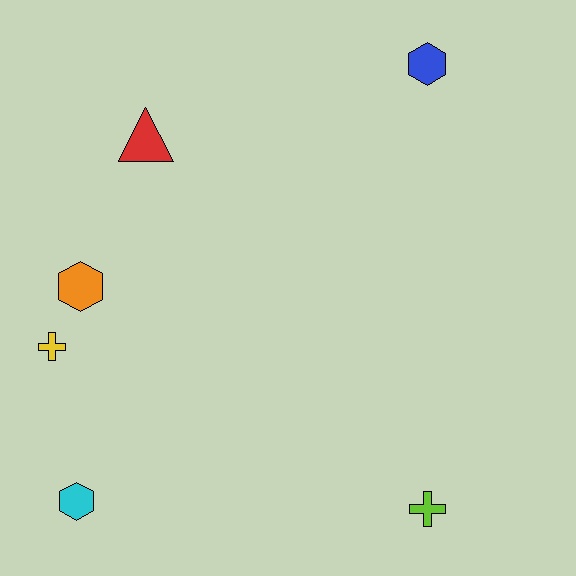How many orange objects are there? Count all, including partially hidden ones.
There is 1 orange object.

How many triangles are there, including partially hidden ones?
There is 1 triangle.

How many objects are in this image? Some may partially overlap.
There are 6 objects.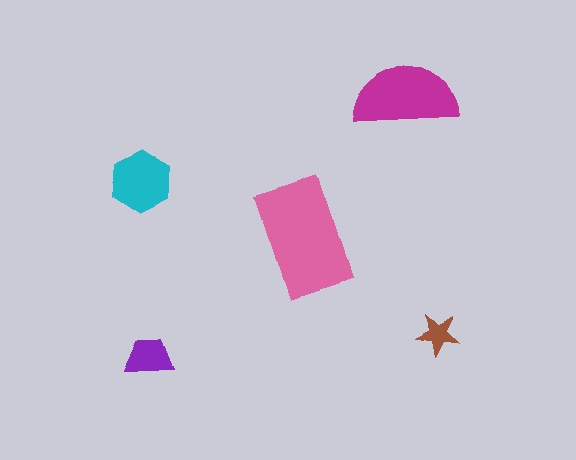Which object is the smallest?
The brown star.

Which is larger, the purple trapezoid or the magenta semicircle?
The magenta semicircle.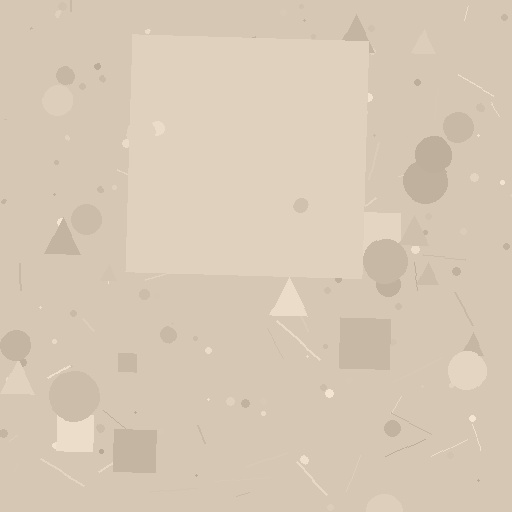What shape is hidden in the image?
A square is hidden in the image.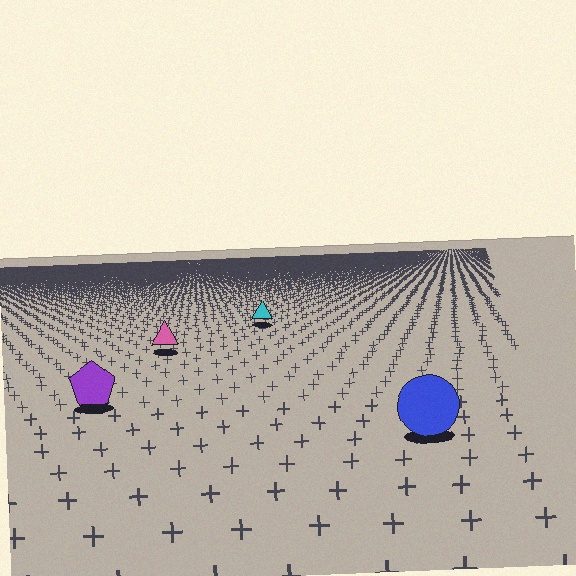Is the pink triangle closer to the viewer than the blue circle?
No. The blue circle is closer — you can tell from the texture gradient: the ground texture is coarser near it.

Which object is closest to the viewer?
The blue circle is closest. The texture marks near it are larger and more spread out.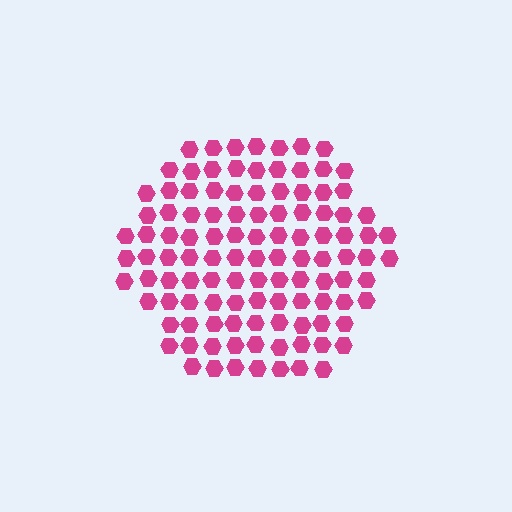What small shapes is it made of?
It is made of small hexagons.